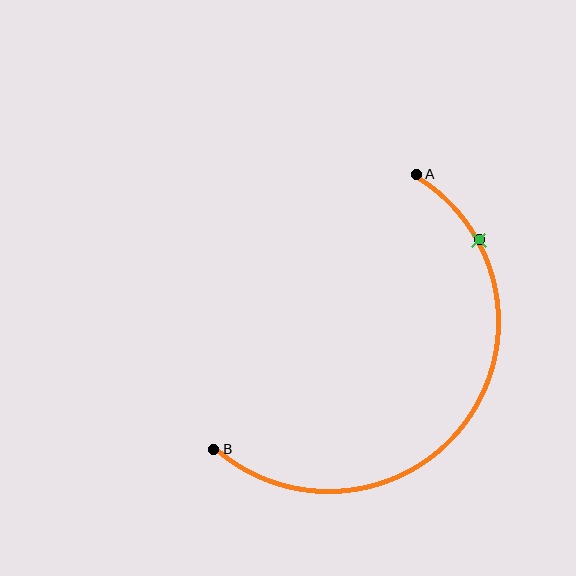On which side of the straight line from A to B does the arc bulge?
The arc bulges below and to the right of the straight line connecting A and B.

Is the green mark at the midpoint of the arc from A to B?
No. The green mark lies on the arc but is closer to endpoint A. The arc midpoint would be at the point on the curve equidistant along the arc from both A and B.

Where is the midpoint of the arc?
The arc midpoint is the point on the curve farthest from the straight line joining A and B. It sits below and to the right of that line.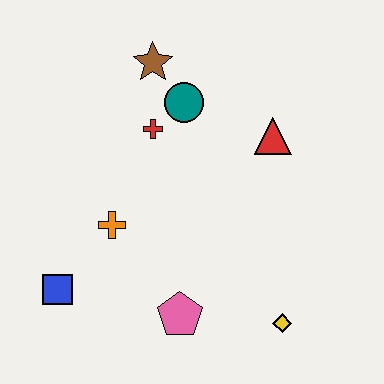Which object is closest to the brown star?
The teal circle is closest to the brown star.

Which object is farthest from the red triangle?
The blue square is farthest from the red triangle.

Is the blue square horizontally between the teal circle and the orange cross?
No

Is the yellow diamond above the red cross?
No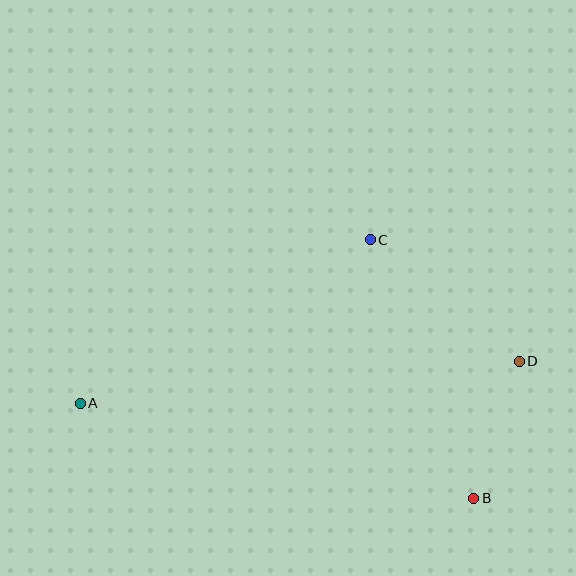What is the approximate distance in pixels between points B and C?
The distance between B and C is approximately 278 pixels.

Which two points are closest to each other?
Points B and D are closest to each other.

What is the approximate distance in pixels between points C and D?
The distance between C and D is approximately 192 pixels.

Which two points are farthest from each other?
Points A and D are farthest from each other.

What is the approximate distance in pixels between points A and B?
The distance between A and B is approximately 405 pixels.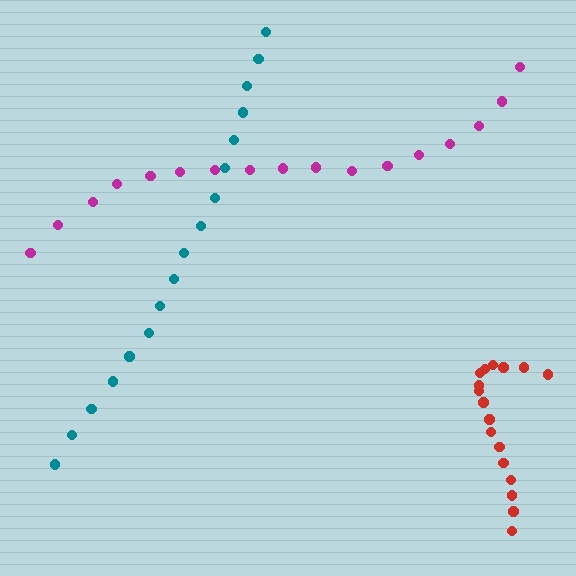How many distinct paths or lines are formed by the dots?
There are 3 distinct paths.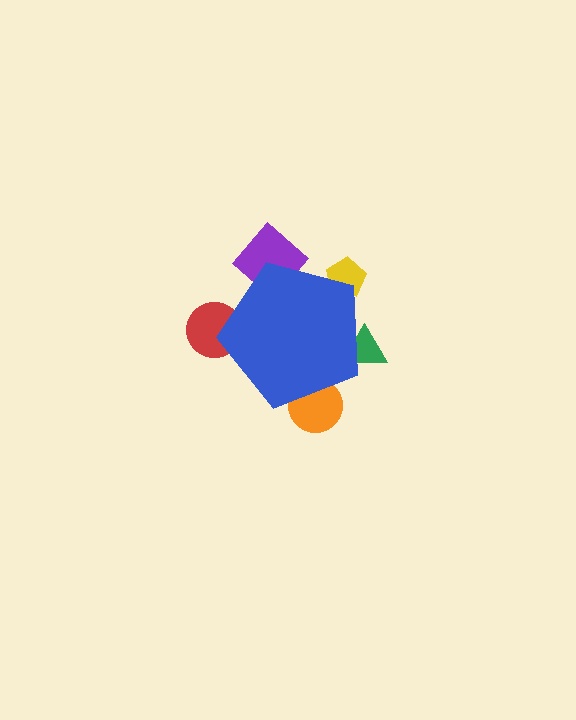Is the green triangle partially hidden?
Yes, the green triangle is partially hidden behind the blue pentagon.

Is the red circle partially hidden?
Yes, the red circle is partially hidden behind the blue pentagon.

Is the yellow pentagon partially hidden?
Yes, the yellow pentagon is partially hidden behind the blue pentagon.